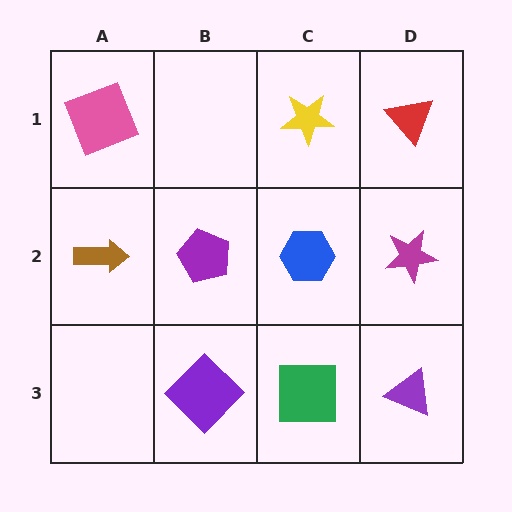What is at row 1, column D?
A red triangle.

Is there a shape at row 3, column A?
No, that cell is empty.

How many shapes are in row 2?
4 shapes.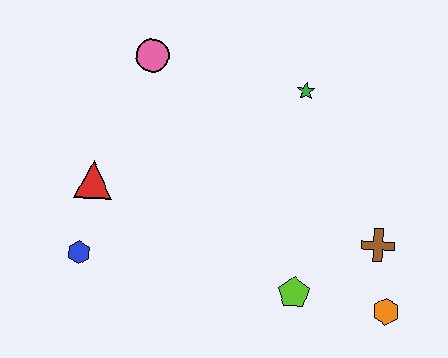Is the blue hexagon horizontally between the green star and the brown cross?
No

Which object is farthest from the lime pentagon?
The pink circle is farthest from the lime pentagon.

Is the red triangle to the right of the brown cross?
No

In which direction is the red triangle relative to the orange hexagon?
The red triangle is to the left of the orange hexagon.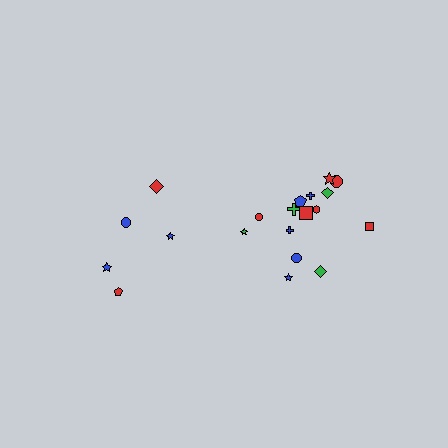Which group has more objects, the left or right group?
The right group.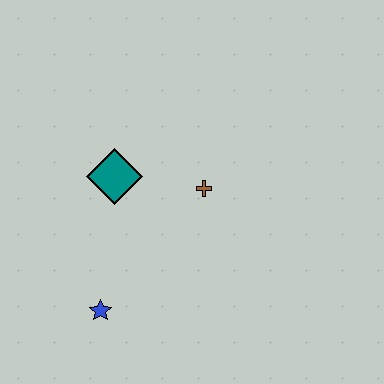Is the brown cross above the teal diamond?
No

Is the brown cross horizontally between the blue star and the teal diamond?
No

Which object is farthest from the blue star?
The brown cross is farthest from the blue star.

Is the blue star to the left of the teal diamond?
Yes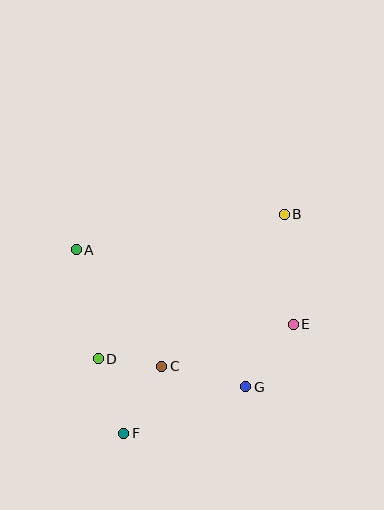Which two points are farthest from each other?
Points B and F are farthest from each other.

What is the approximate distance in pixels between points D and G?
The distance between D and G is approximately 150 pixels.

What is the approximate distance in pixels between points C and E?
The distance between C and E is approximately 138 pixels.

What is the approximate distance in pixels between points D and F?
The distance between D and F is approximately 79 pixels.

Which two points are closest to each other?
Points C and D are closest to each other.